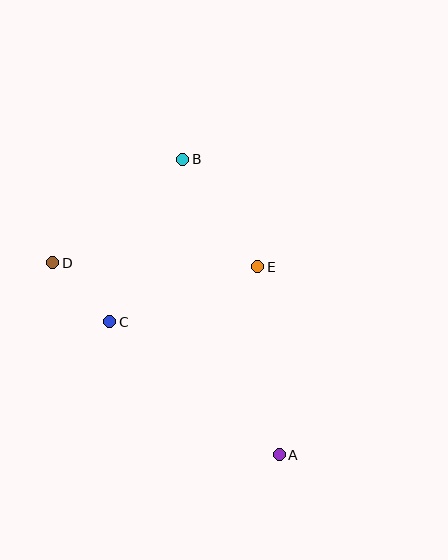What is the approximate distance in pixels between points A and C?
The distance between A and C is approximately 215 pixels.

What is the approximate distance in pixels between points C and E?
The distance between C and E is approximately 158 pixels.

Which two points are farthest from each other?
Points A and B are farthest from each other.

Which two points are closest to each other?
Points C and D are closest to each other.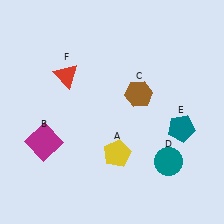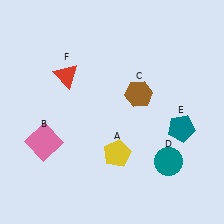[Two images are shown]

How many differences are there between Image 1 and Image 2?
There is 1 difference between the two images.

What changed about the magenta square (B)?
In Image 1, B is magenta. In Image 2, it changed to pink.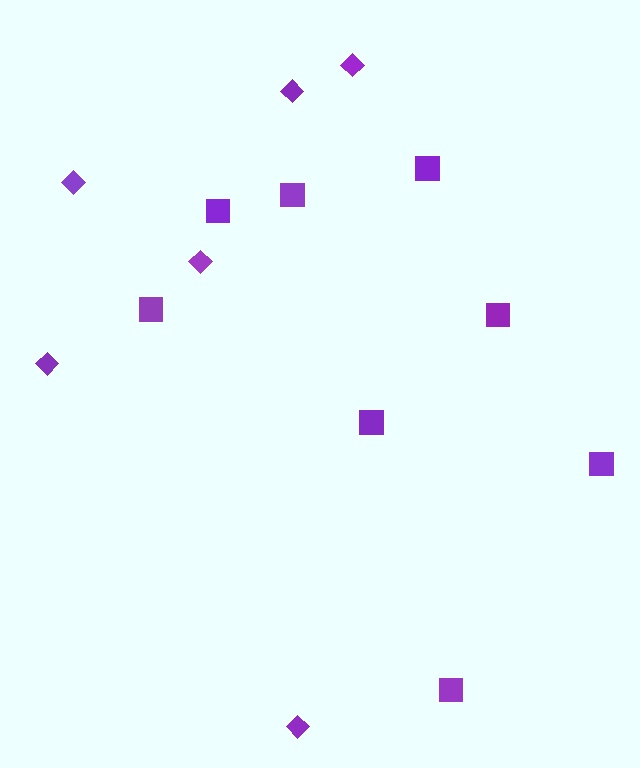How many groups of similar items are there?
There are 2 groups: one group of squares (8) and one group of diamonds (6).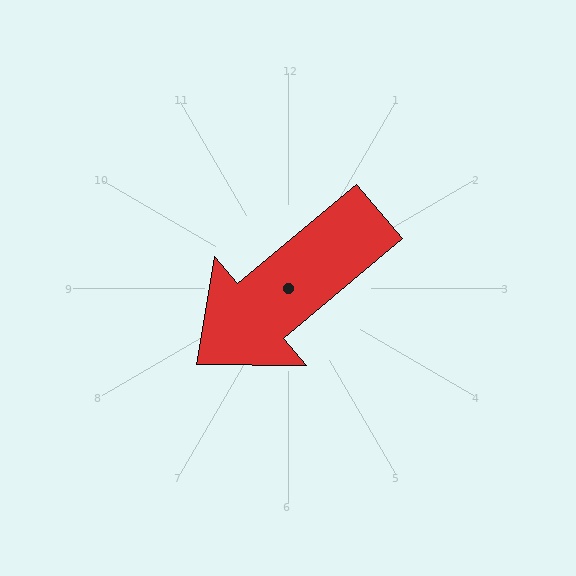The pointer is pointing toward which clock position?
Roughly 8 o'clock.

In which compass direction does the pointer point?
Southwest.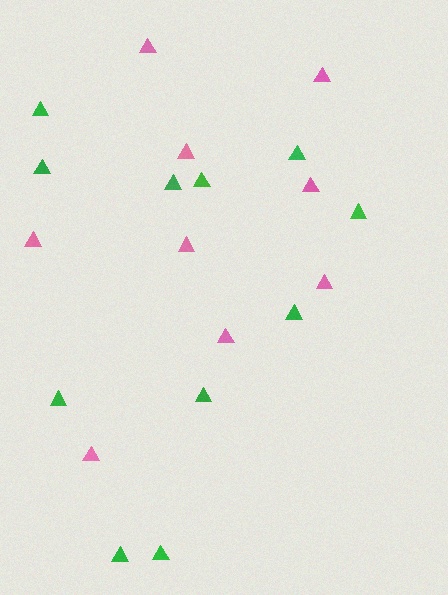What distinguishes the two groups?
There are 2 groups: one group of green triangles (11) and one group of pink triangles (9).